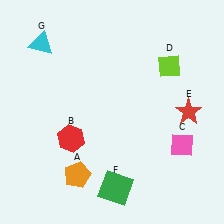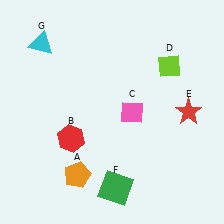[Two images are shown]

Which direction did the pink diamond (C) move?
The pink diamond (C) moved left.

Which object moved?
The pink diamond (C) moved left.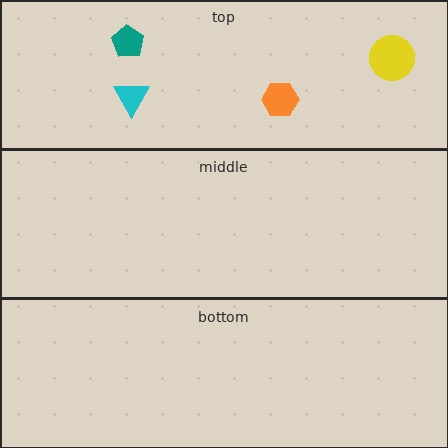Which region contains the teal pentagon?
The top region.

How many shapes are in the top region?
4.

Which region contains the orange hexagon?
The top region.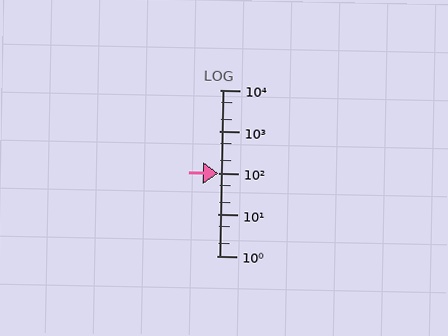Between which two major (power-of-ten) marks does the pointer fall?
The pointer is between 100 and 1000.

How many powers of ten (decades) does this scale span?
The scale spans 4 decades, from 1 to 10000.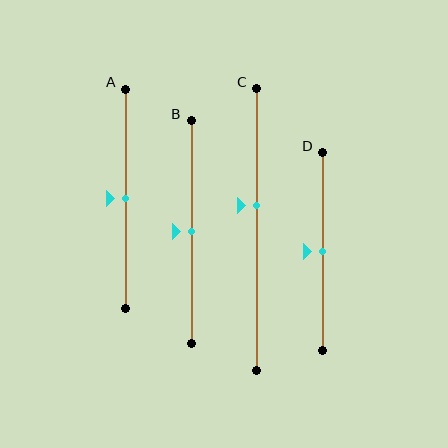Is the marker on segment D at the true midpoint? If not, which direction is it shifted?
Yes, the marker on segment D is at the true midpoint.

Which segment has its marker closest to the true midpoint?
Segment A has its marker closest to the true midpoint.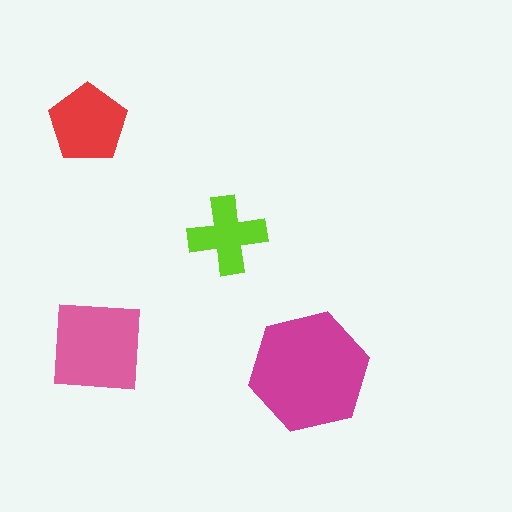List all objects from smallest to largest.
The lime cross, the red pentagon, the pink square, the magenta hexagon.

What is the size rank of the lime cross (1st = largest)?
4th.